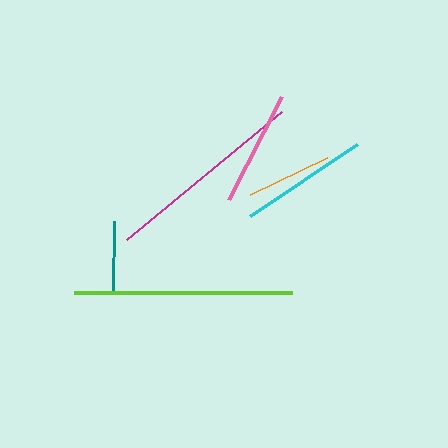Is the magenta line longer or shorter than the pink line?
The magenta line is longer than the pink line.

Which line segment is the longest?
The lime line is the longest at approximately 218 pixels.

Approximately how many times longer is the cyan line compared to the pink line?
The cyan line is approximately 1.1 times the length of the pink line.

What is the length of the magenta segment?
The magenta segment is approximately 201 pixels long.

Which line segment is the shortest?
The teal line is the shortest at approximately 72 pixels.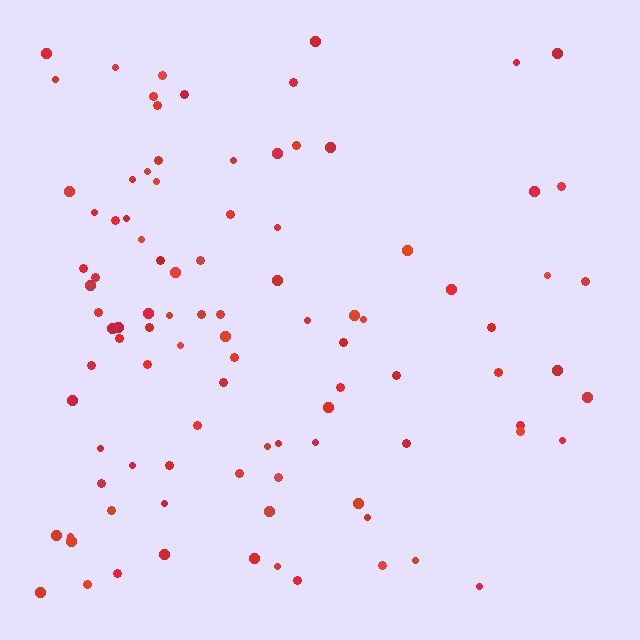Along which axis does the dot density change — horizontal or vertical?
Horizontal.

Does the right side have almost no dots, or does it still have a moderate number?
Still a moderate number, just noticeably fewer than the left.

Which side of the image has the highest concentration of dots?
The left.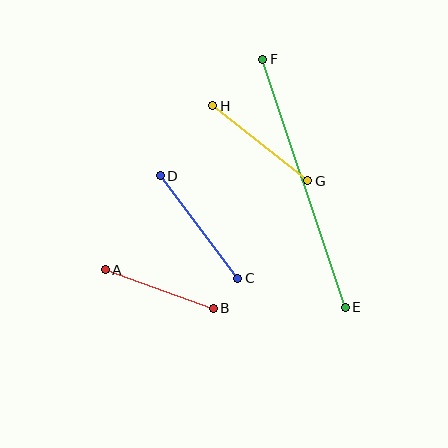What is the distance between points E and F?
The distance is approximately 261 pixels.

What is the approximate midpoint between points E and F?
The midpoint is at approximately (304, 183) pixels.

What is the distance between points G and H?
The distance is approximately 121 pixels.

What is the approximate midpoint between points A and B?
The midpoint is at approximately (159, 289) pixels.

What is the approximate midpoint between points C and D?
The midpoint is at approximately (199, 227) pixels.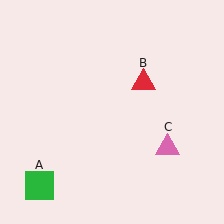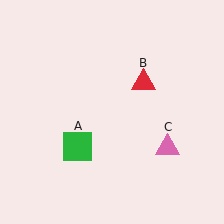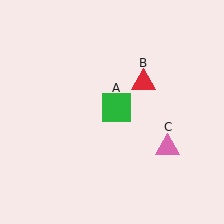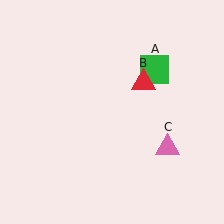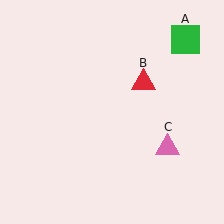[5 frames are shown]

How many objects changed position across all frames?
1 object changed position: green square (object A).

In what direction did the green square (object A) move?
The green square (object A) moved up and to the right.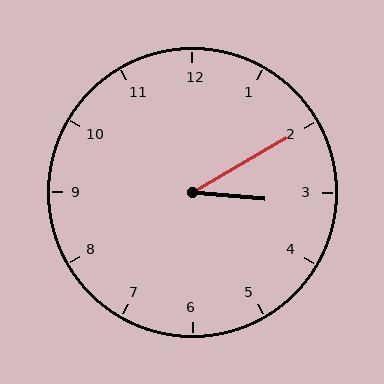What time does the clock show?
3:10.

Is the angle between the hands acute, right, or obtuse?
It is acute.